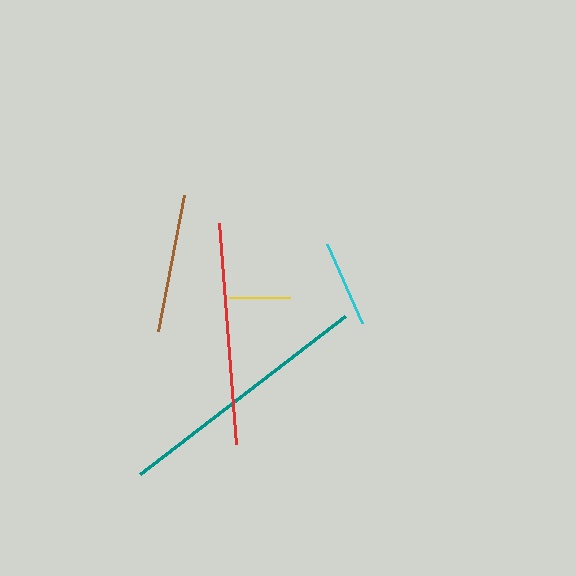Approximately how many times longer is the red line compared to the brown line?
The red line is approximately 1.6 times the length of the brown line.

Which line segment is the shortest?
The yellow line is the shortest at approximately 61 pixels.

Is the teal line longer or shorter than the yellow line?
The teal line is longer than the yellow line.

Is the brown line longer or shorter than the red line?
The red line is longer than the brown line.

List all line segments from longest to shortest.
From longest to shortest: teal, red, brown, cyan, yellow.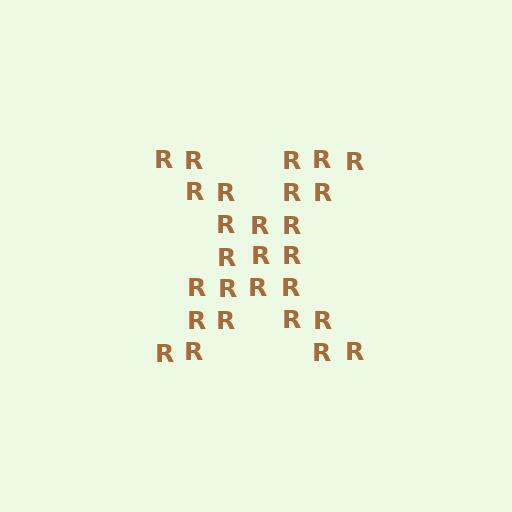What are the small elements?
The small elements are letter R's.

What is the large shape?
The large shape is the letter X.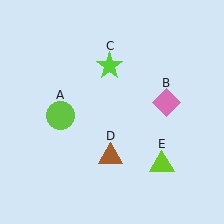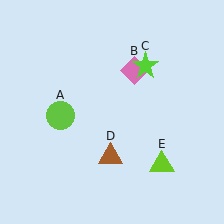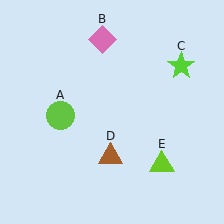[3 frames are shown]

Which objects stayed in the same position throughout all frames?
Lime circle (object A) and brown triangle (object D) and lime triangle (object E) remained stationary.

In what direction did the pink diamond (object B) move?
The pink diamond (object B) moved up and to the left.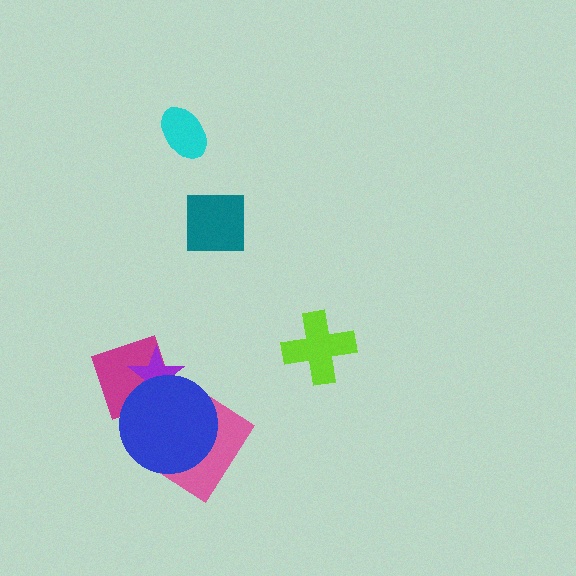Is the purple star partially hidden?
Yes, it is partially covered by another shape.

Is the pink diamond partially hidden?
Yes, it is partially covered by another shape.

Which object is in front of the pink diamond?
The blue circle is in front of the pink diamond.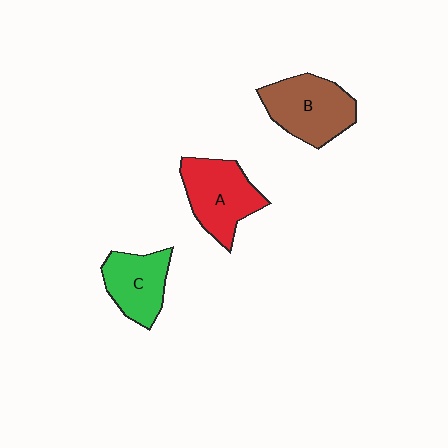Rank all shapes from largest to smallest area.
From largest to smallest: B (brown), A (red), C (green).